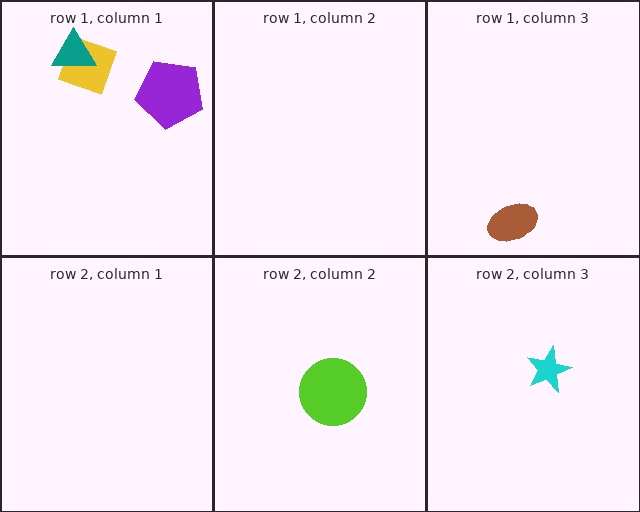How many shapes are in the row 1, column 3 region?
1.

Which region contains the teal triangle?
The row 1, column 1 region.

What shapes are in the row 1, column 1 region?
The yellow square, the teal triangle, the purple pentagon.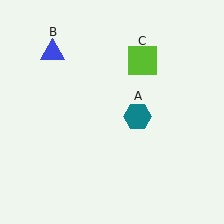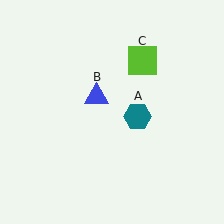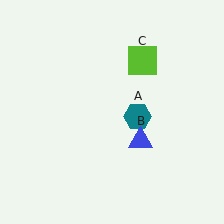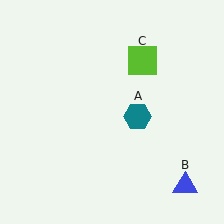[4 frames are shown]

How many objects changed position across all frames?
1 object changed position: blue triangle (object B).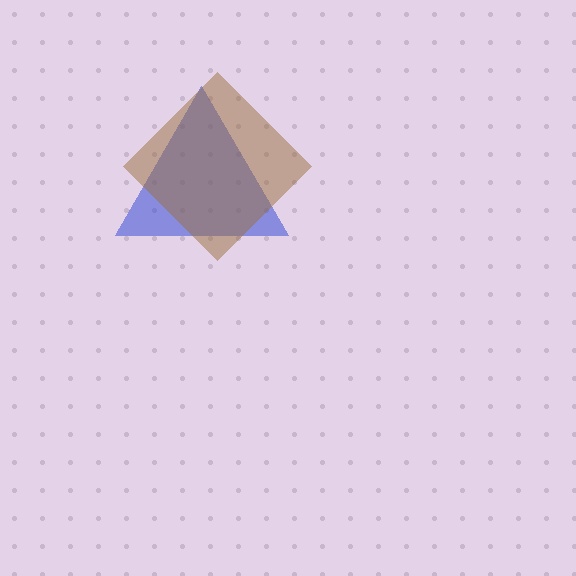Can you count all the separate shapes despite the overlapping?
Yes, there are 2 separate shapes.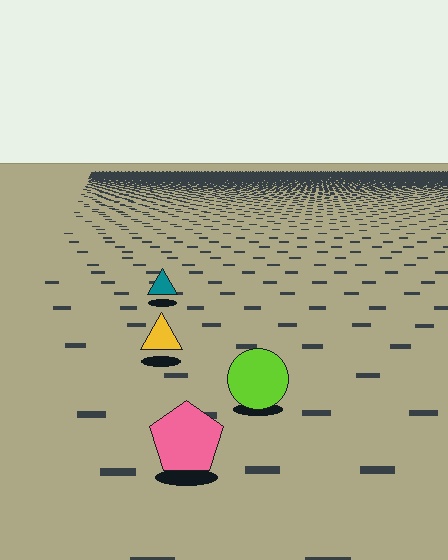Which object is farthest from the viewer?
The teal triangle is farthest from the viewer. It appears smaller and the ground texture around it is denser.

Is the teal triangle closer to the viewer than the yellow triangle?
No. The yellow triangle is closer — you can tell from the texture gradient: the ground texture is coarser near it.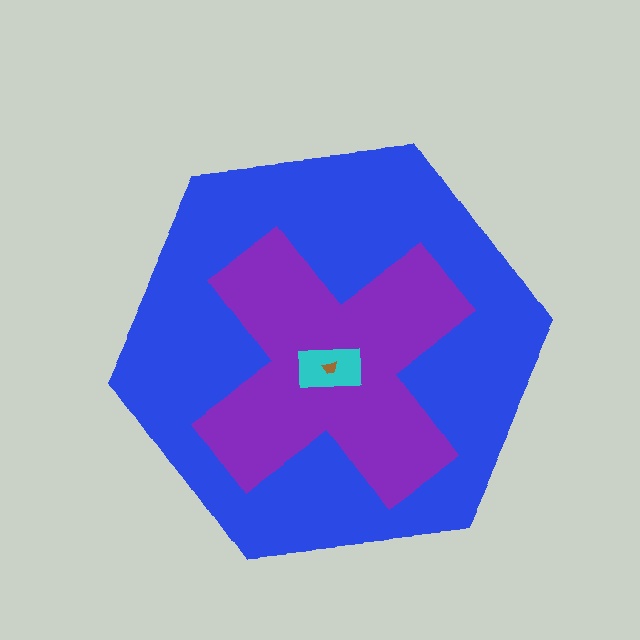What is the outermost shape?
The blue hexagon.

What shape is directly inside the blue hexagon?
The purple cross.